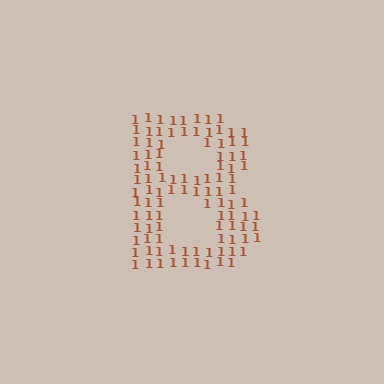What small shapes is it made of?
It is made of small digit 1's.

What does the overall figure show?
The overall figure shows the letter B.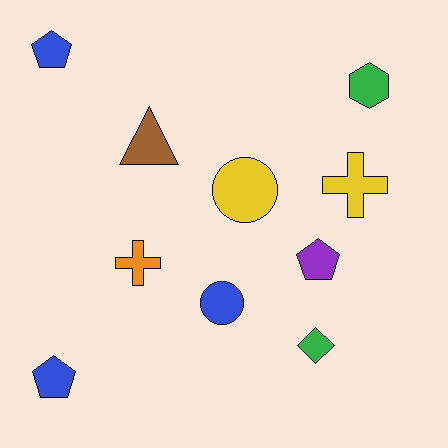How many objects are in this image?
There are 10 objects.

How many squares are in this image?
There are no squares.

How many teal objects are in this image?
There are no teal objects.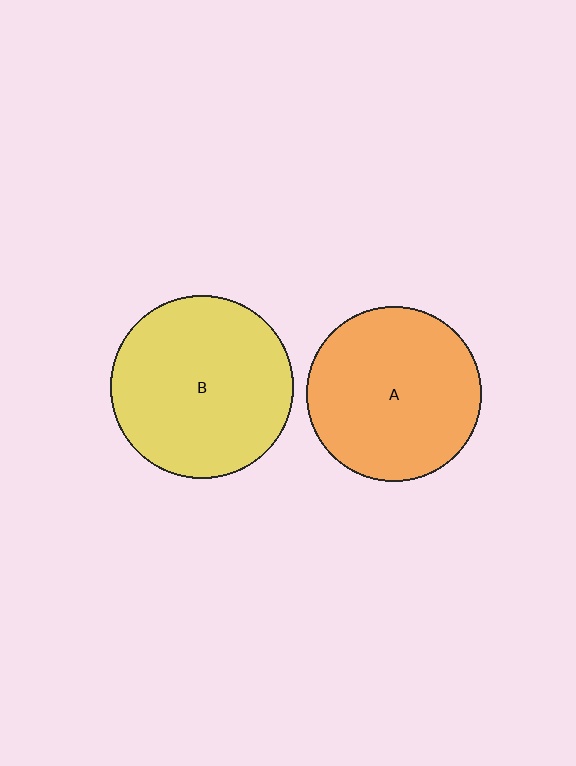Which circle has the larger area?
Circle B (yellow).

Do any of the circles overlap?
No, none of the circles overlap.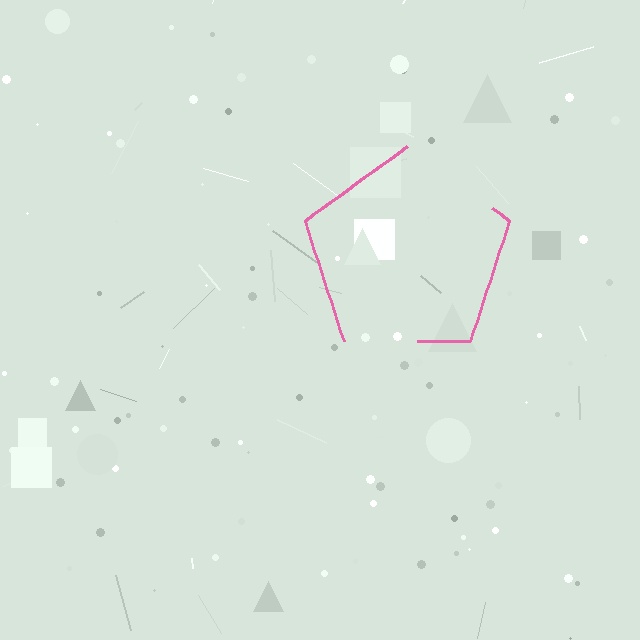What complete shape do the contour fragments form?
The contour fragments form a pentagon.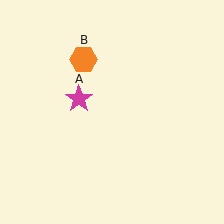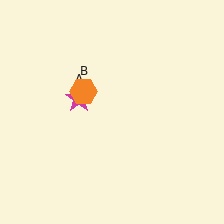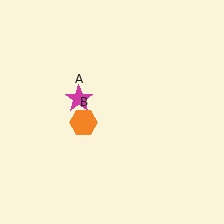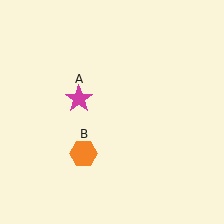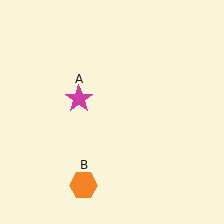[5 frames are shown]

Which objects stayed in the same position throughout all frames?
Magenta star (object A) remained stationary.